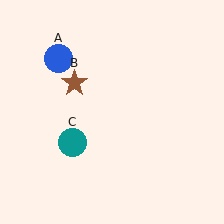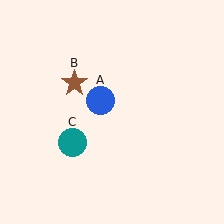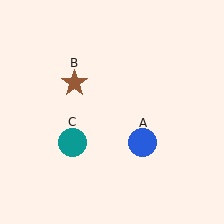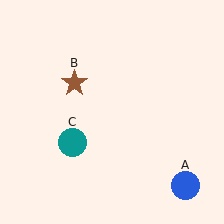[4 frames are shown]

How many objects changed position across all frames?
1 object changed position: blue circle (object A).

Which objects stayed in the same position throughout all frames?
Brown star (object B) and teal circle (object C) remained stationary.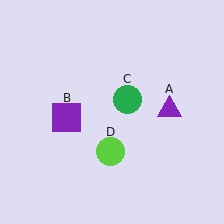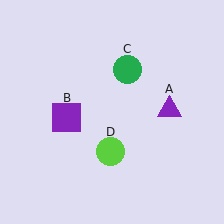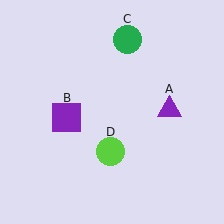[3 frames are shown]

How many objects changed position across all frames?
1 object changed position: green circle (object C).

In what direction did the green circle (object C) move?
The green circle (object C) moved up.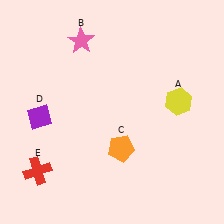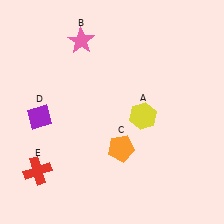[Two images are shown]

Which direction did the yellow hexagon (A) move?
The yellow hexagon (A) moved left.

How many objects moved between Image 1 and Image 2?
1 object moved between the two images.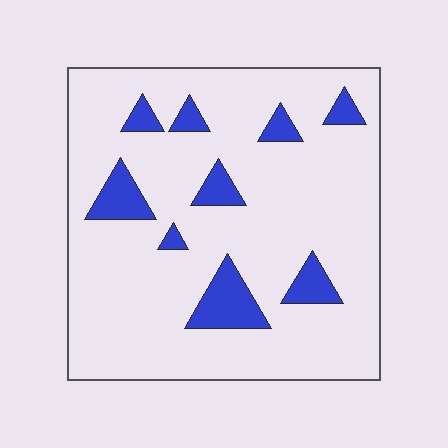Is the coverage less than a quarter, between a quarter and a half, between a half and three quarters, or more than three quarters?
Less than a quarter.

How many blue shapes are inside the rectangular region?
9.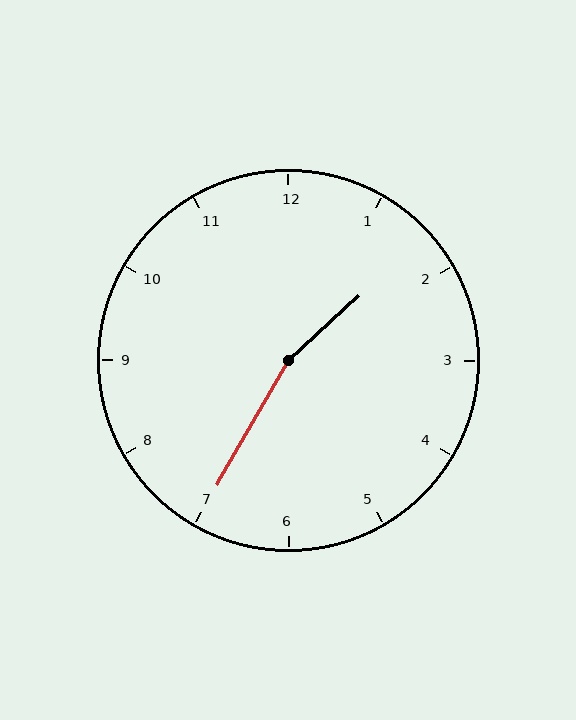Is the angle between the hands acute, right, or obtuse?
It is obtuse.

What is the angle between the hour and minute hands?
Approximately 162 degrees.